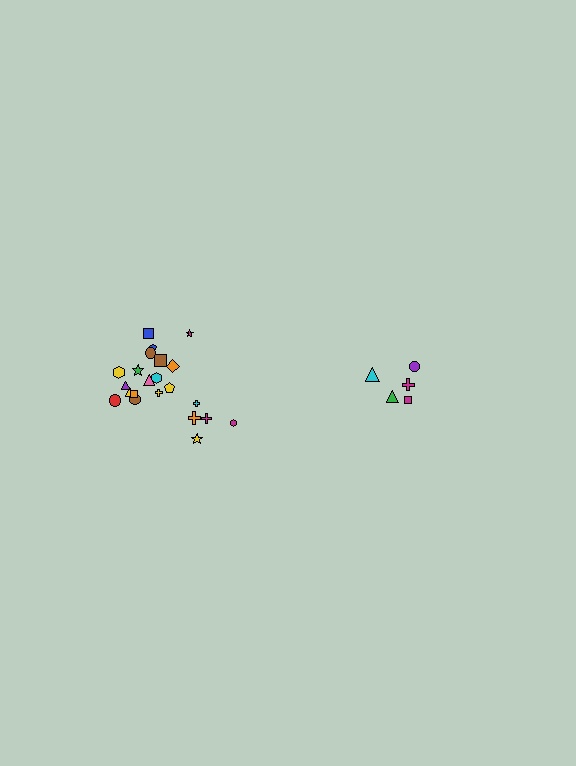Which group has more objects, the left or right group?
The left group.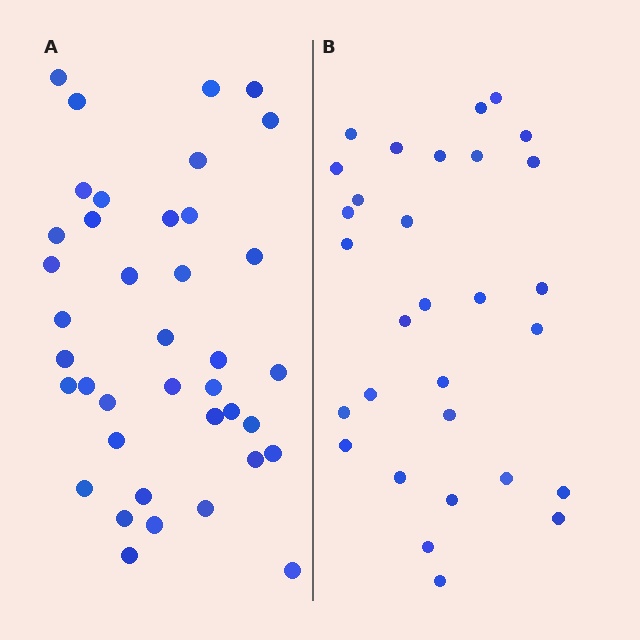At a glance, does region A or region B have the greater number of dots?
Region A (the left region) has more dots.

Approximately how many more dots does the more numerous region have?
Region A has roughly 8 or so more dots than region B.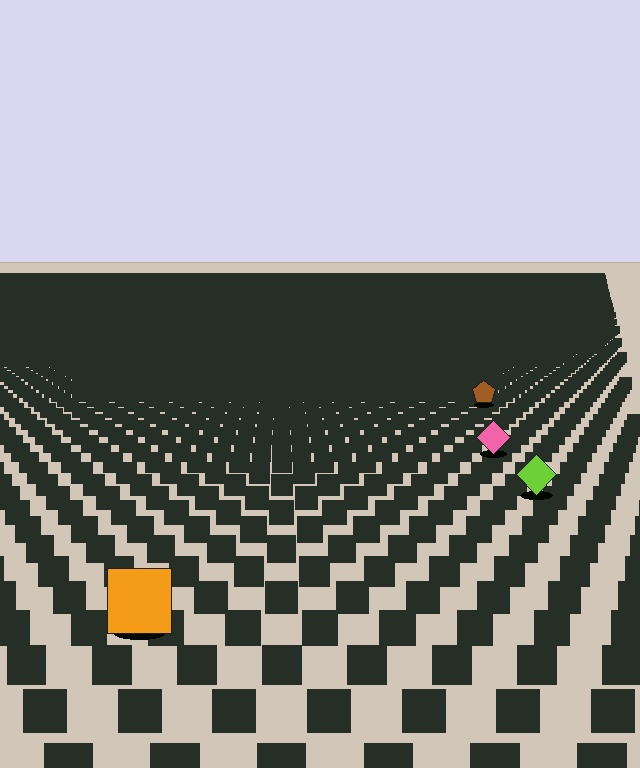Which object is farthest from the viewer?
The brown pentagon is farthest from the viewer. It appears smaller and the ground texture around it is denser.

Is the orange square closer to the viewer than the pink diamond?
Yes. The orange square is closer — you can tell from the texture gradient: the ground texture is coarser near it.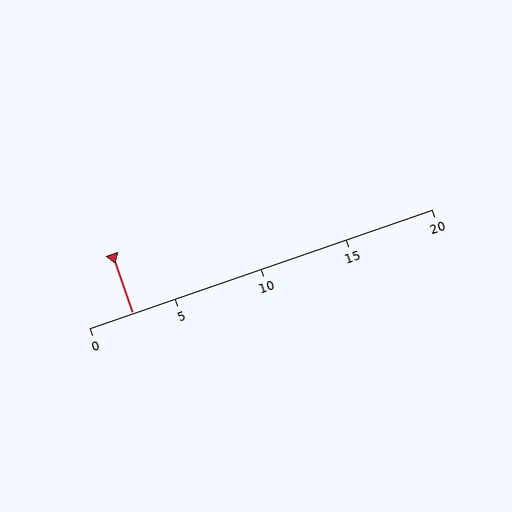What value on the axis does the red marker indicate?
The marker indicates approximately 2.5.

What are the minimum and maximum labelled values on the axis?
The axis runs from 0 to 20.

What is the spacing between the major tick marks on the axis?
The major ticks are spaced 5 apart.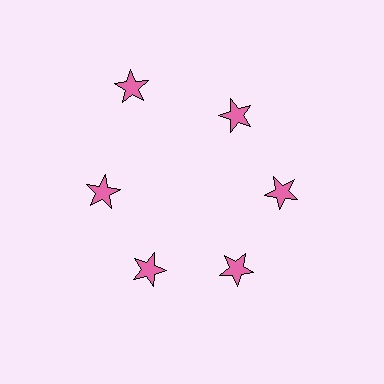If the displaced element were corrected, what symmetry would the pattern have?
It would have 6-fold rotational symmetry — the pattern would map onto itself every 60 degrees.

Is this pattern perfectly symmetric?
No. The 6 pink stars are arranged in a ring, but one element near the 11 o'clock position is pushed outward from the center, breaking the 6-fold rotational symmetry.